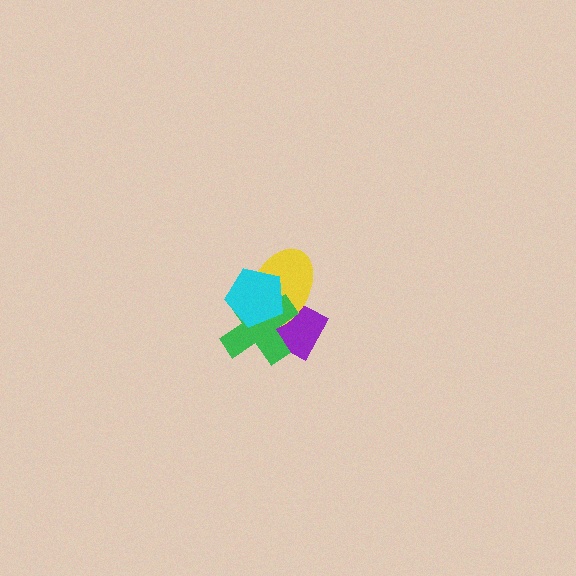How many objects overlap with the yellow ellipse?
3 objects overlap with the yellow ellipse.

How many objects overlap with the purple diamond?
3 objects overlap with the purple diamond.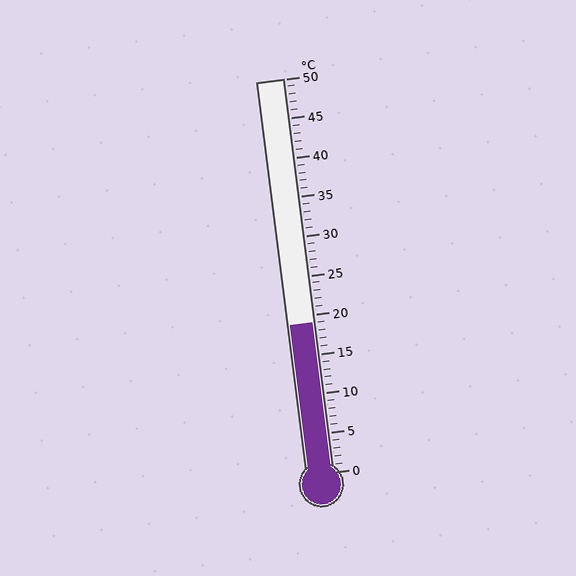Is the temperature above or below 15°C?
The temperature is above 15°C.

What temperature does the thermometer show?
The thermometer shows approximately 19°C.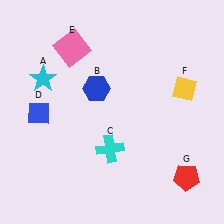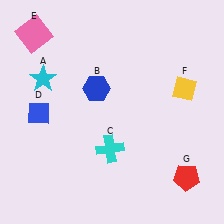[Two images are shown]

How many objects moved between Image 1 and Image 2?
1 object moved between the two images.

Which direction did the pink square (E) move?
The pink square (E) moved left.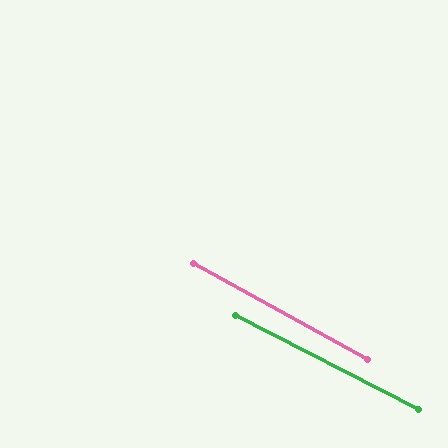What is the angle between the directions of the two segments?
Approximately 2 degrees.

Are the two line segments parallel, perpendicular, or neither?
Parallel — their directions differ by only 2.0°.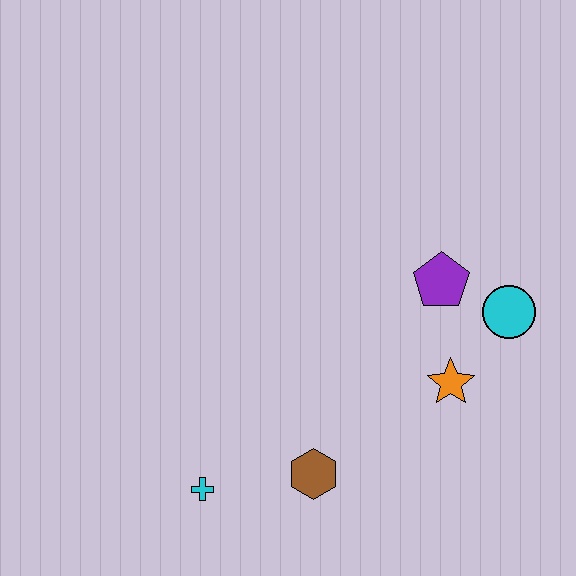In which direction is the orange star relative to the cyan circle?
The orange star is below the cyan circle.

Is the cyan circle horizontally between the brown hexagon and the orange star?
No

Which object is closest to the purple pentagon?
The cyan circle is closest to the purple pentagon.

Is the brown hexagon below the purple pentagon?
Yes